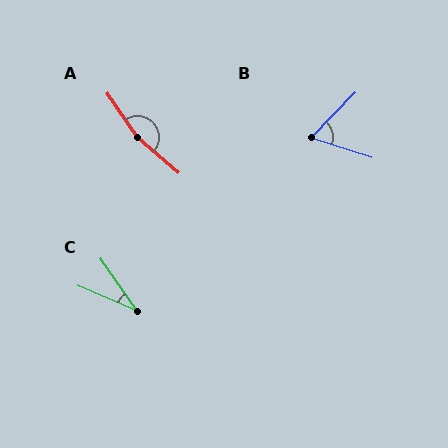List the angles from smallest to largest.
C (32°), B (64°), A (165°).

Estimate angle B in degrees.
Approximately 64 degrees.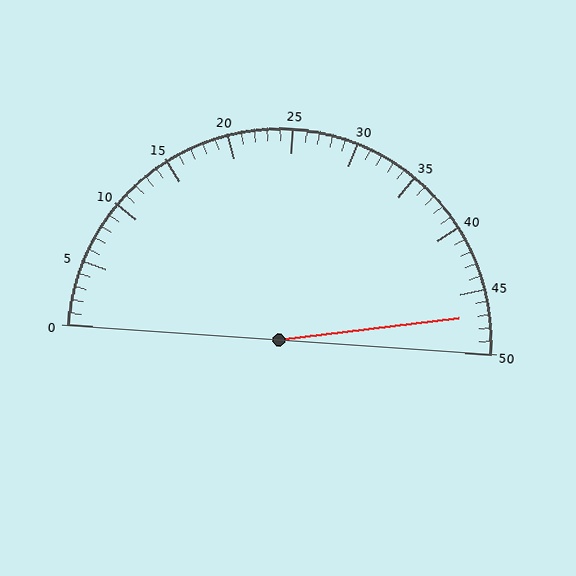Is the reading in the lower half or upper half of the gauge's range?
The reading is in the upper half of the range (0 to 50).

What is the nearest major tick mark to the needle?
The nearest major tick mark is 45.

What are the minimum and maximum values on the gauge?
The gauge ranges from 0 to 50.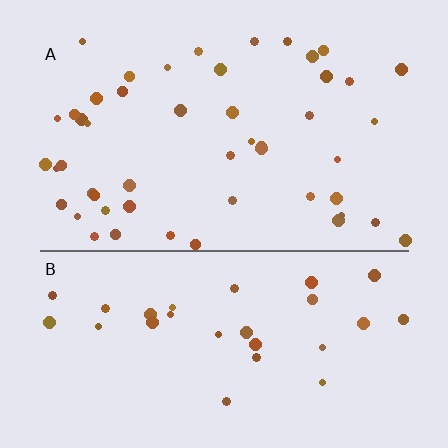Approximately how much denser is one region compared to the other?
Approximately 1.7× — region A over region B.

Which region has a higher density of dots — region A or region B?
A (the top).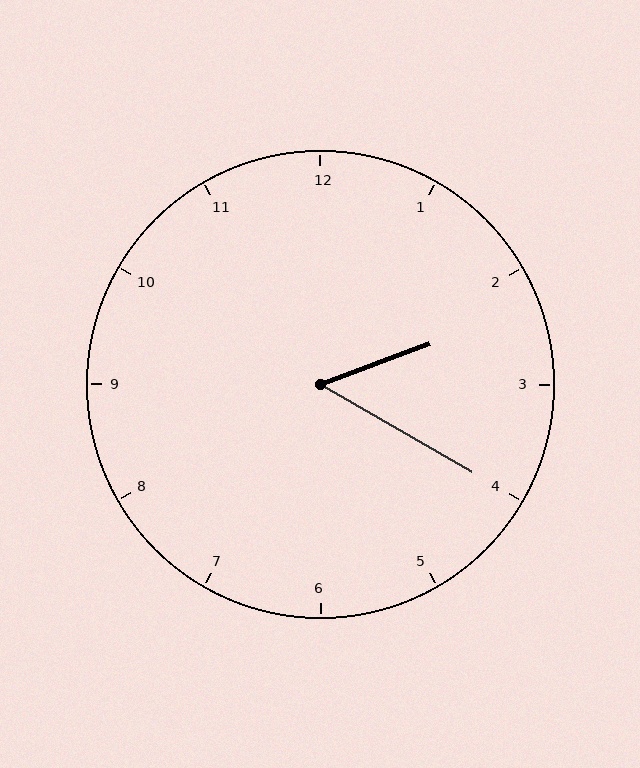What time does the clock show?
2:20.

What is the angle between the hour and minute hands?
Approximately 50 degrees.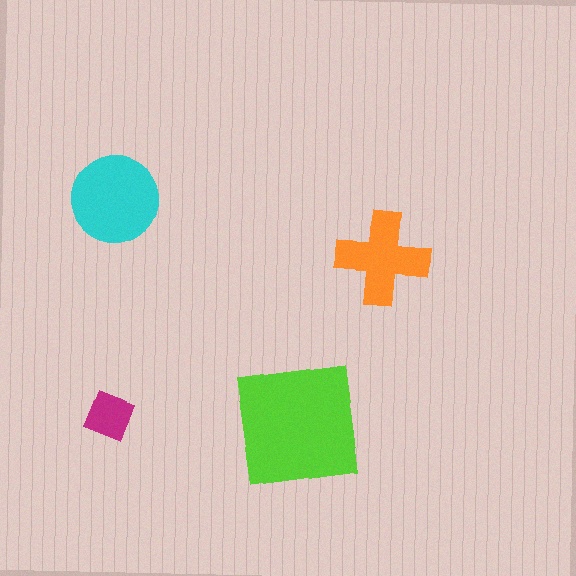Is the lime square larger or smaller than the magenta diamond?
Larger.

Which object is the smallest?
The magenta diamond.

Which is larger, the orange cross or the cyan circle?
The cyan circle.